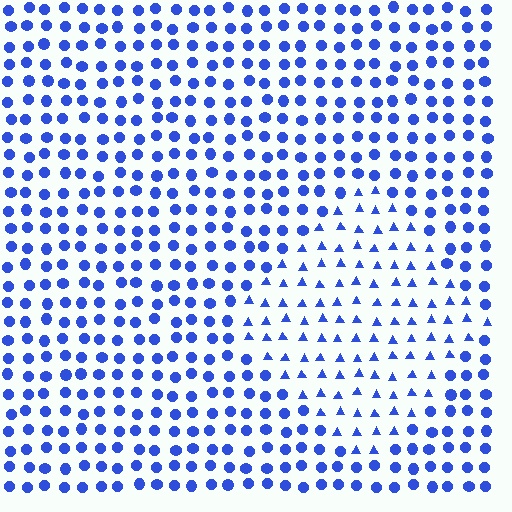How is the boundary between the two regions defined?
The boundary is defined by a change in element shape: triangles inside vs. circles outside. All elements share the same color and spacing.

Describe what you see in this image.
The image is filled with small blue elements arranged in a uniform grid. A diamond-shaped region contains triangles, while the surrounding area contains circles. The boundary is defined purely by the change in element shape.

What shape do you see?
I see a diamond.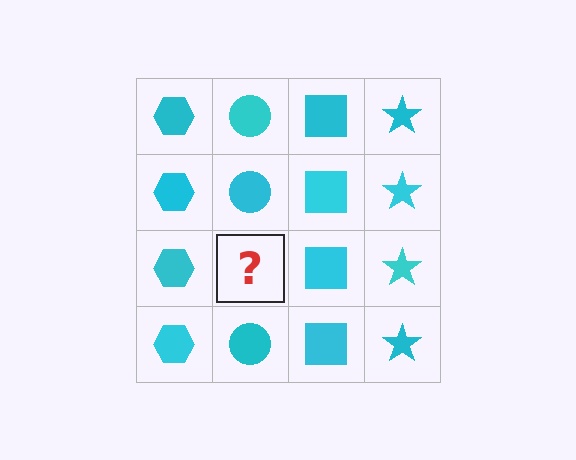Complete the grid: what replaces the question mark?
The question mark should be replaced with a cyan circle.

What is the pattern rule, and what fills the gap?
The rule is that each column has a consistent shape. The gap should be filled with a cyan circle.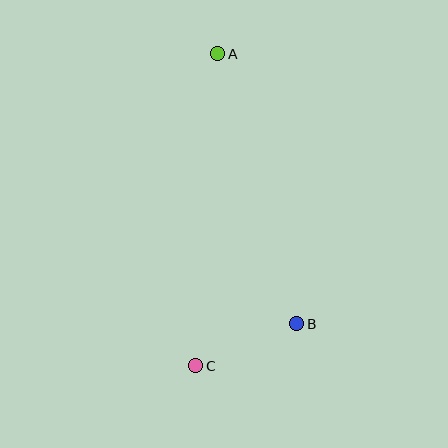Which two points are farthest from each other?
Points A and C are farthest from each other.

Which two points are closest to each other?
Points B and C are closest to each other.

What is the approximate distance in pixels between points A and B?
The distance between A and B is approximately 281 pixels.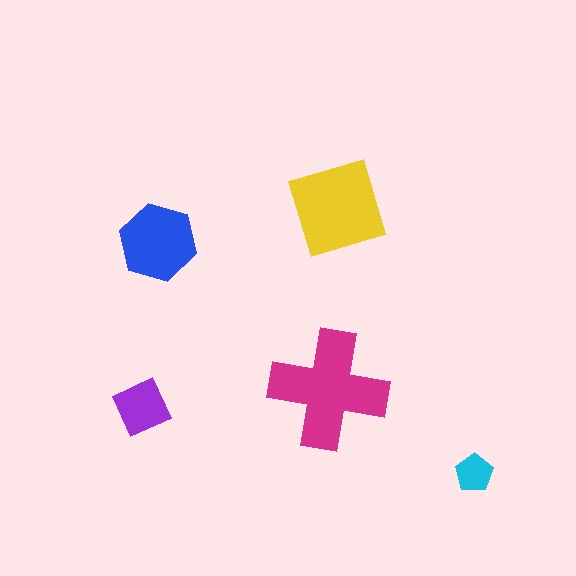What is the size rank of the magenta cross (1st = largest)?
1st.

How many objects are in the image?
There are 5 objects in the image.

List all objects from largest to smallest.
The magenta cross, the yellow diamond, the blue hexagon, the purple square, the cyan pentagon.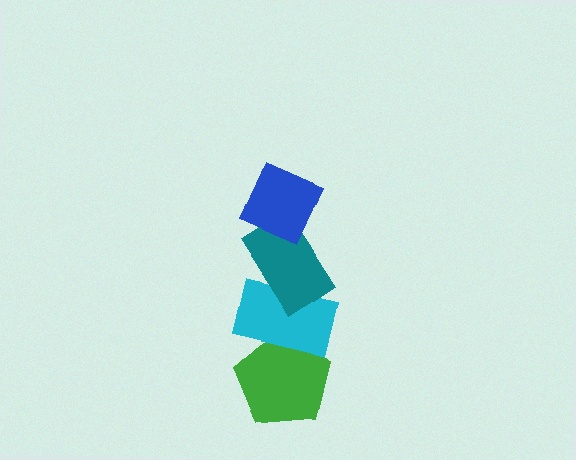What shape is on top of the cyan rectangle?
The teal rectangle is on top of the cyan rectangle.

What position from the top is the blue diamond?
The blue diamond is 1st from the top.